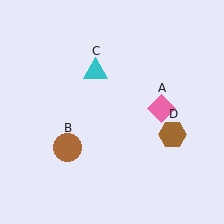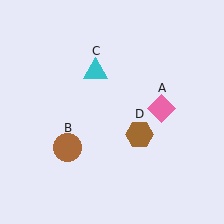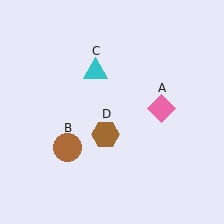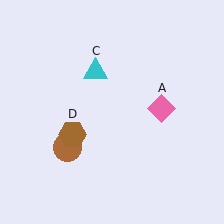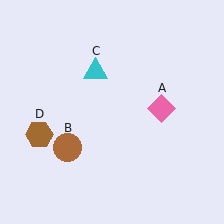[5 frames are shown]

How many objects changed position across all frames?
1 object changed position: brown hexagon (object D).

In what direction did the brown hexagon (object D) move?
The brown hexagon (object D) moved left.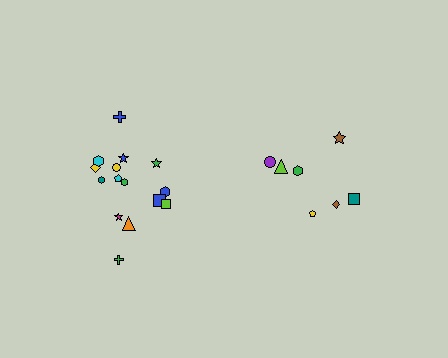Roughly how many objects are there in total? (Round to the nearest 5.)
Roughly 20 objects in total.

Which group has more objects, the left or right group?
The left group.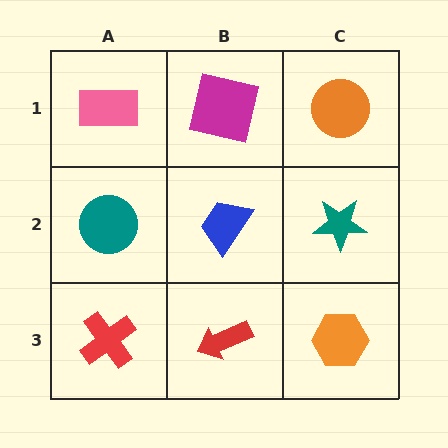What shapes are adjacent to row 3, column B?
A blue trapezoid (row 2, column B), a red cross (row 3, column A), an orange hexagon (row 3, column C).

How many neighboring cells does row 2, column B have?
4.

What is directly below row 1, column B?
A blue trapezoid.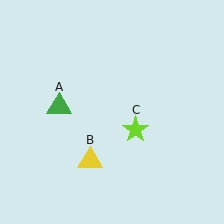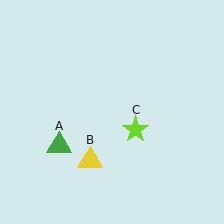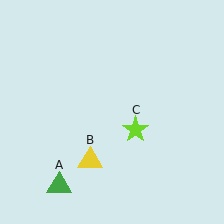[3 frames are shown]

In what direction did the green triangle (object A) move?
The green triangle (object A) moved down.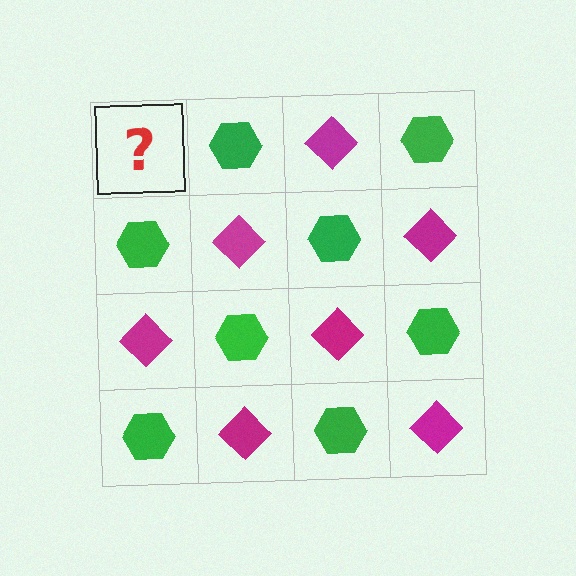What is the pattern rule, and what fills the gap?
The rule is that it alternates magenta diamond and green hexagon in a checkerboard pattern. The gap should be filled with a magenta diamond.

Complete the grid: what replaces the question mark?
The question mark should be replaced with a magenta diamond.